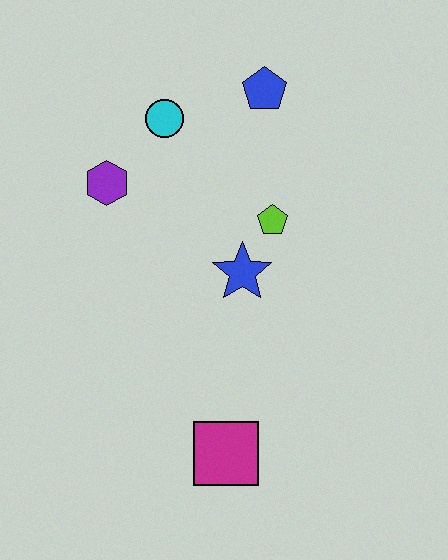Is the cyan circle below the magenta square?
No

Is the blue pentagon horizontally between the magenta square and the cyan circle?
No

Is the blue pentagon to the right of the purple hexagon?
Yes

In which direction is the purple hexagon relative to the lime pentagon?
The purple hexagon is to the left of the lime pentagon.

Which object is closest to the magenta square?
The blue star is closest to the magenta square.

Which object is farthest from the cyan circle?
The magenta square is farthest from the cyan circle.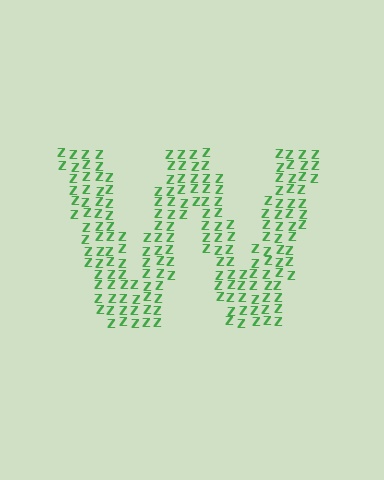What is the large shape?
The large shape is the letter W.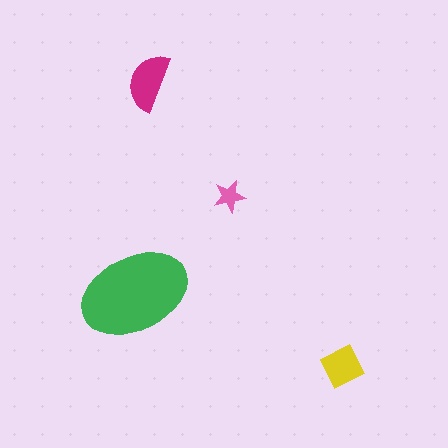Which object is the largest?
The green ellipse.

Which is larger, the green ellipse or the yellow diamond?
The green ellipse.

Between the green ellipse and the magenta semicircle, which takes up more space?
The green ellipse.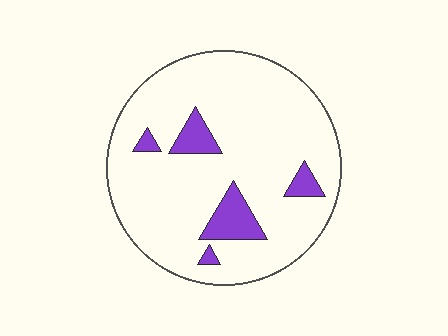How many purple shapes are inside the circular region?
5.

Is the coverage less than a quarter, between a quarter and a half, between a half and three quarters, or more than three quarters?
Less than a quarter.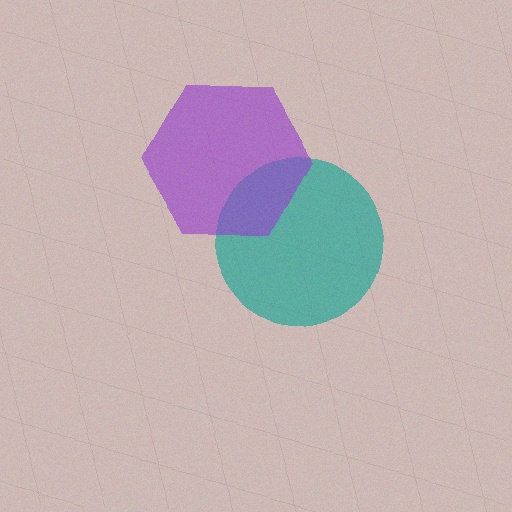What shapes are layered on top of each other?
The layered shapes are: a teal circle, a purple hexagon.